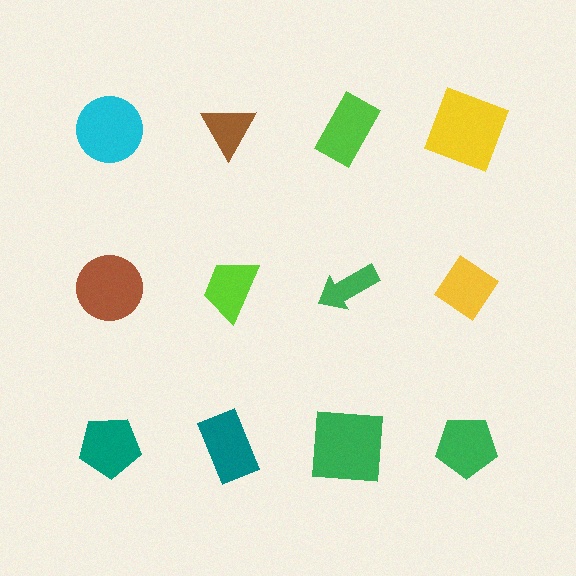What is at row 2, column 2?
A lime trapezoid.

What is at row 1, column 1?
A cyan circle.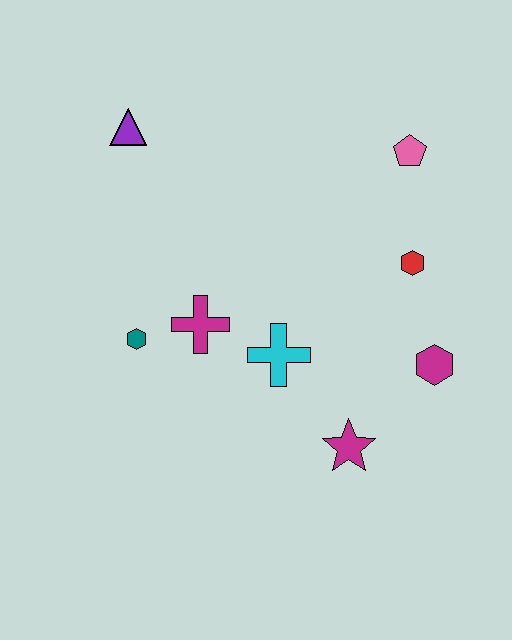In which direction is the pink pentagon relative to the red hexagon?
The pink pentagon is above the red hexagon.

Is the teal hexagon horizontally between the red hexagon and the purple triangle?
Yes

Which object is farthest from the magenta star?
The purple triangle is farthest from the magenta star.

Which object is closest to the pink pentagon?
The red hexagon is closest to the pink pentagon.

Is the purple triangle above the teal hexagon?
Yes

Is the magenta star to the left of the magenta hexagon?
Yes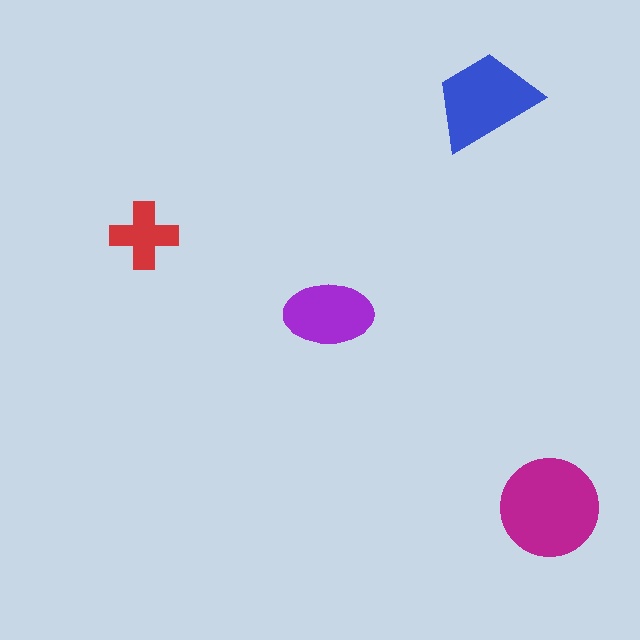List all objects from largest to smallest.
The magenta circle, the blue trapezoid, the purple ellipse, the red cross.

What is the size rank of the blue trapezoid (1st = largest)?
2nd.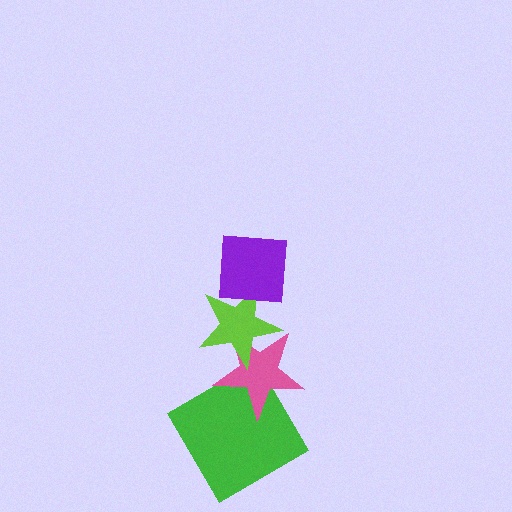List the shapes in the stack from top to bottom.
From top to bottom: the purple square, the lime star, the pink star, the green diamond.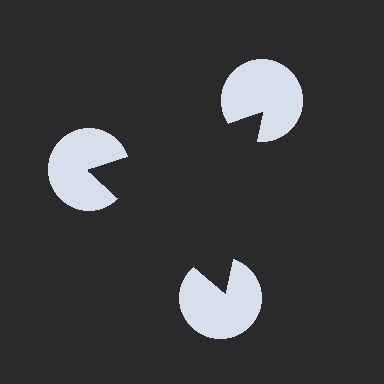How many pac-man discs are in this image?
There are 3 — one at each vertex of the illusory triangle.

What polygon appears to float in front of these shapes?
An illusory triangle — its edges are inferred from the aligned wedge cuts in the pac-man discs, not physically drawn.